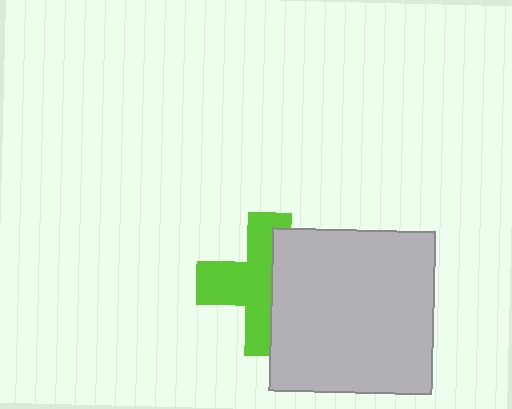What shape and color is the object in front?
The object in front is a light gray square.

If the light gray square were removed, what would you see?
You would see the complete lime cross.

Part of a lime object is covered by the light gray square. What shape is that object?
It is a cross.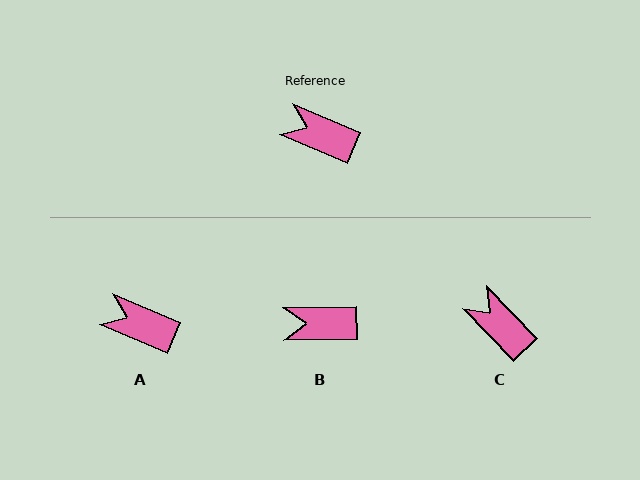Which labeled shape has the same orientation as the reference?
A.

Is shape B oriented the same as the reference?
No, it is off by about 24 degrees.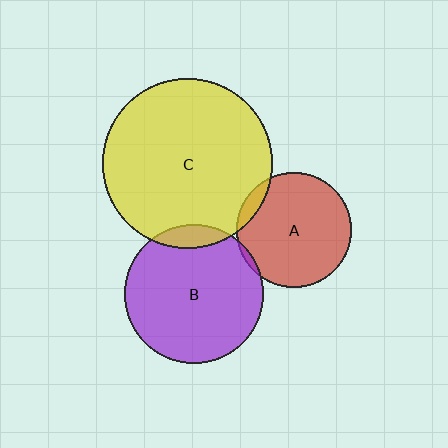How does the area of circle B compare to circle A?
Approximately 1.5 times.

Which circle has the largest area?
Circle C (yellow).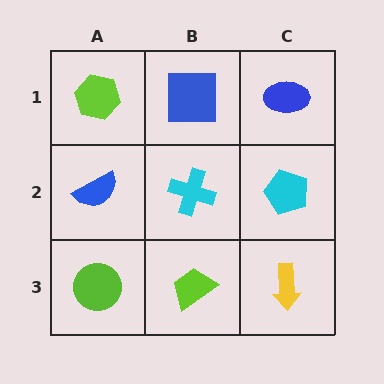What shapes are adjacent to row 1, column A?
A blue semicircle (row 2, column A), a blue square (row 1, column B).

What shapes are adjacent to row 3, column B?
A cyan cross (row 2, column B), a lime circle (row 3, column A), a yellow arrow (row 3, column C).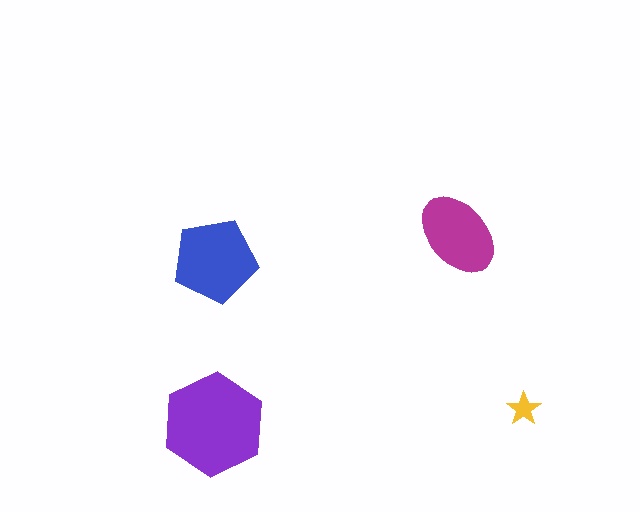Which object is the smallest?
The yellow star.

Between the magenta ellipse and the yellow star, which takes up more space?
The magenta ellipse.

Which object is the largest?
The purple hexagon.